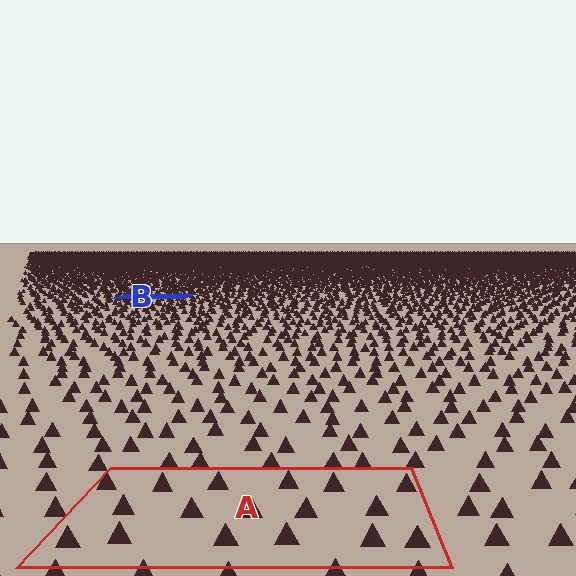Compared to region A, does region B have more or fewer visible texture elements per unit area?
Region B has more texture elements per unit area — they are packed more densely because it is farther away.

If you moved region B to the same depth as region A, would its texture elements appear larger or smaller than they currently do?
They would appear larger. At a closer depth, the same texture elements are projected at a bigger on-screen size.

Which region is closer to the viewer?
Region A is closer. The texture elements there are larger and more spread out.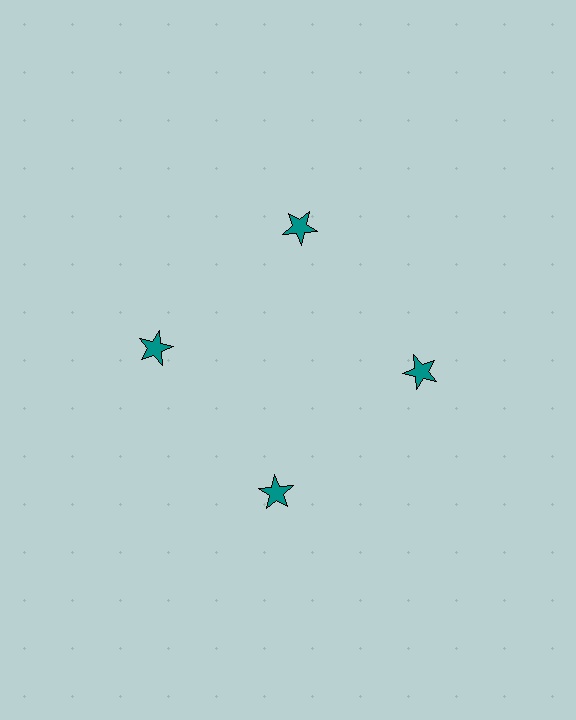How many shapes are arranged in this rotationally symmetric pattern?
There are 4 shapes, arranged in 4 groups of 1.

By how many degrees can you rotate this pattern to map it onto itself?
The pattern maps onto itself every 90 degrees of rotation.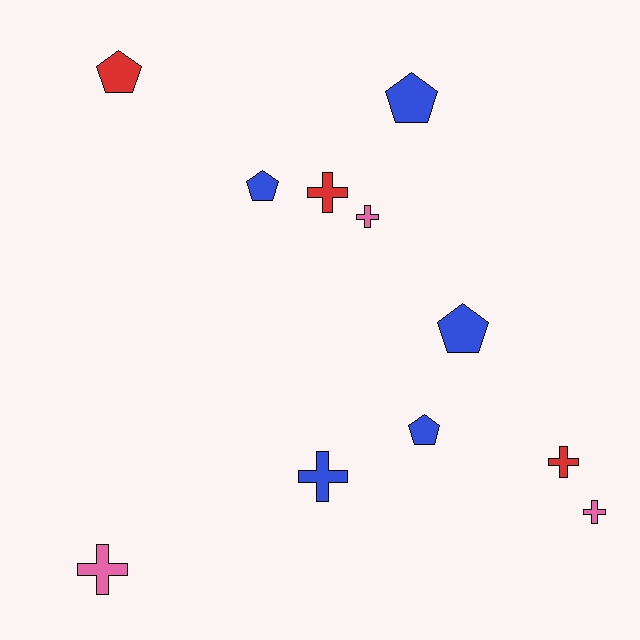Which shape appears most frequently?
Cross, with 6 objects.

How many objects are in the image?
There are 11 objects.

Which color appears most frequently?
Blue, with 5 objects.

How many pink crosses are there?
There are 3 pink crosses.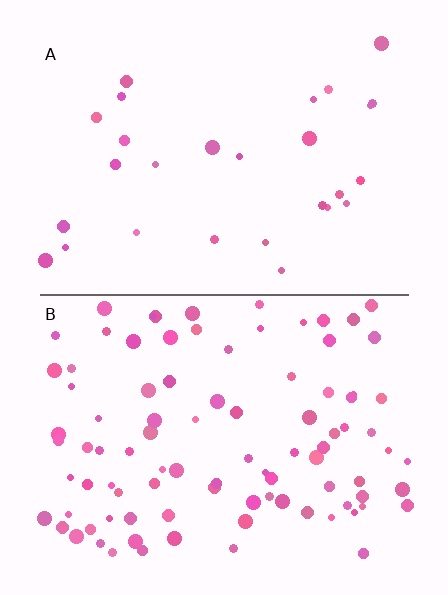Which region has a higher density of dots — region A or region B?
B (the bottom).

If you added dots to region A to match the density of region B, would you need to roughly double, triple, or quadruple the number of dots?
Approximately triple.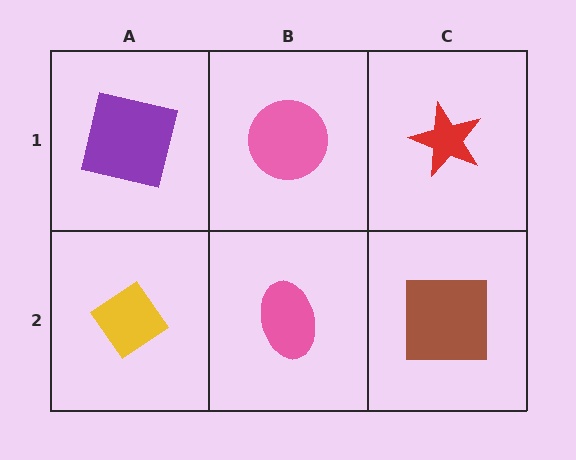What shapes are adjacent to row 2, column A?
A purple square (row 1, column A), a pink ellipse (row 2, column B).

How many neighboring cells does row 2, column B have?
3.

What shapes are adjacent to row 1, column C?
A brown square (row 2, column C), a pink circle (row 1, column B).